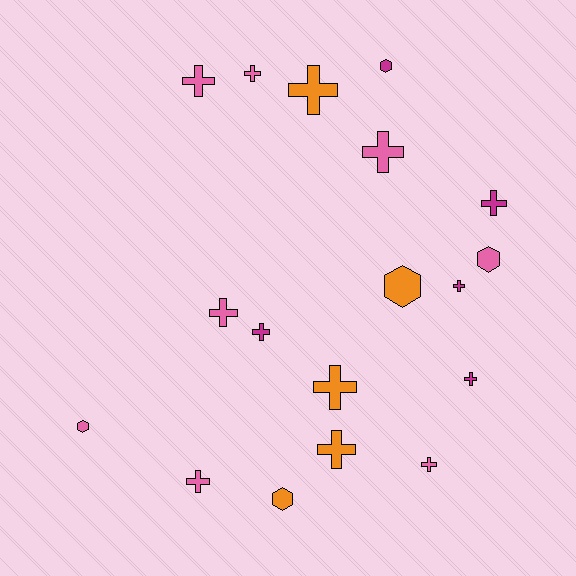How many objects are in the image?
There are 18 objects.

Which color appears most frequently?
Pink, with 8 objects.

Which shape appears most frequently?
Cross, with 13 objects.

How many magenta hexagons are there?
There is 1 magenta hexagon.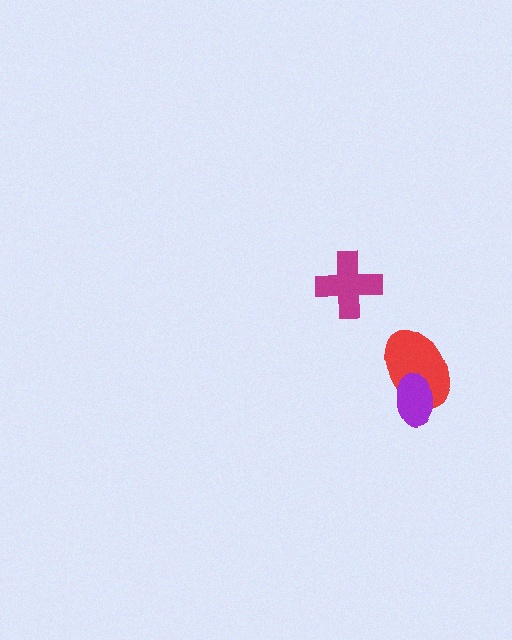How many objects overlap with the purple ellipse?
1 object overlaps with the purple ellipse.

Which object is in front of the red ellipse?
The purple ellipse is in front of the red ellipse.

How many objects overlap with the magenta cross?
0 objects overlap with the magenta cross.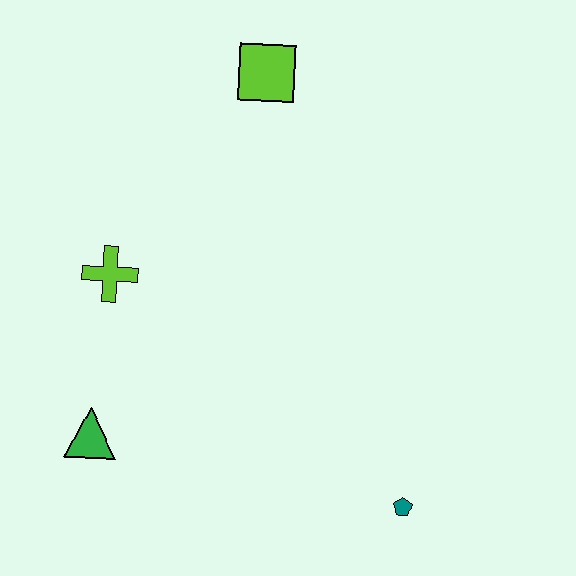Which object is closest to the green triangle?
The lime cross is closest to the green triangle.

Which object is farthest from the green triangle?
The lime square is farthest from the green triangle.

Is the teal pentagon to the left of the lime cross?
No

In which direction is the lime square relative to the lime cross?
The lime square is above the lime cross.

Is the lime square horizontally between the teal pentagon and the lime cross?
Yes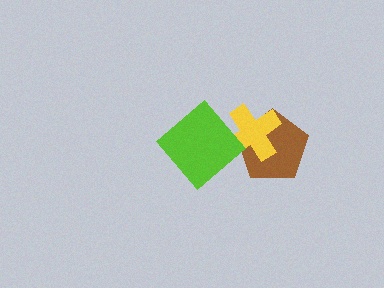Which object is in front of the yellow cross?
The lime diamond is in front of the yellow cross.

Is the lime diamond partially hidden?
No, no other shape covers it.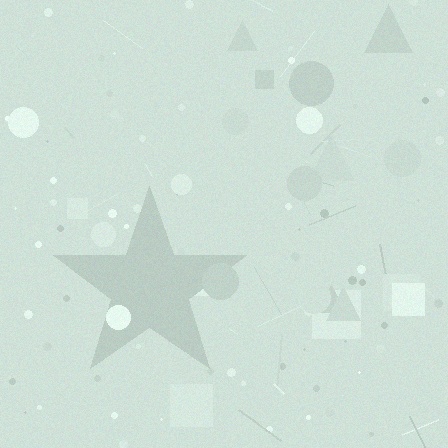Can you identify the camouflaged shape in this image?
The camouflaged shape is a star.